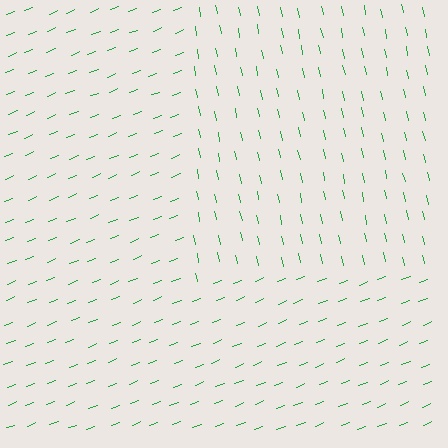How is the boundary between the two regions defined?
The boundary is defined purely by a change in line orientation (approximately 80 degrees difference). All lines are the same color and thickness.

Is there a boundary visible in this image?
Yes, there is a texture boundary formed by a change in line orientation.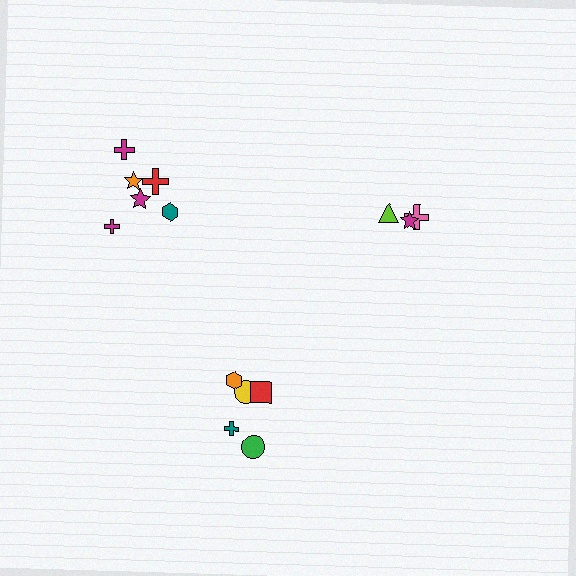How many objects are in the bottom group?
There are 5 objects.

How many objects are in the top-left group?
There are 6 objects.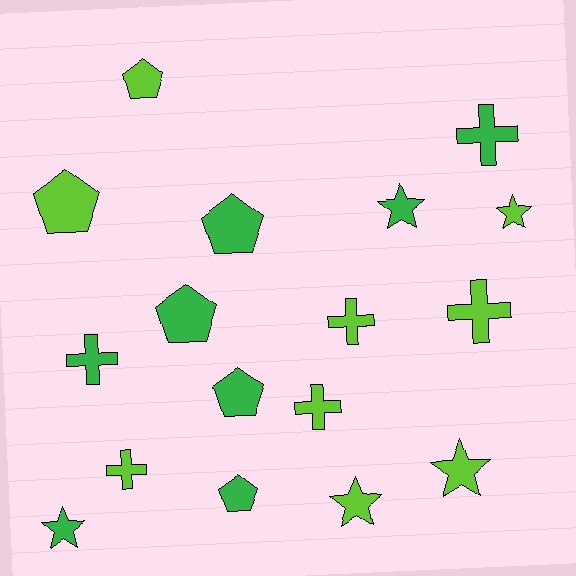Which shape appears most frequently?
Cross, with 6 objects.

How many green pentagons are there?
There are 4 green pentagons.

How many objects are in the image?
There are 17 objects.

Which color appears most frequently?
Lime, with 9 objects.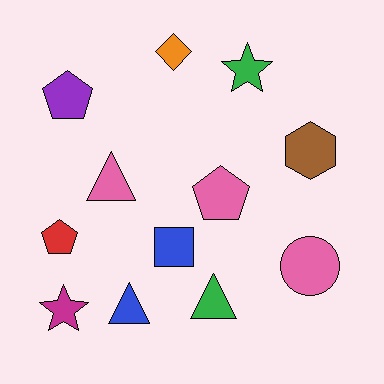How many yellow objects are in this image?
There are no yellow objects.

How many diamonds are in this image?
There is 1 diamond.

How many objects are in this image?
There are 12 objects.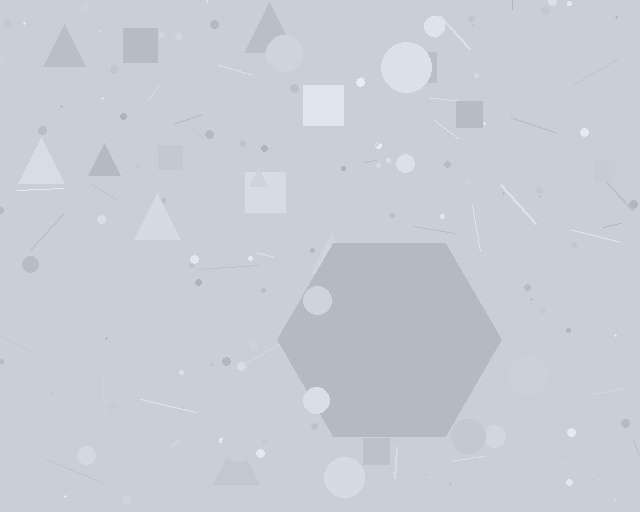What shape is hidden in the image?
A hexagon is hidden in the image.